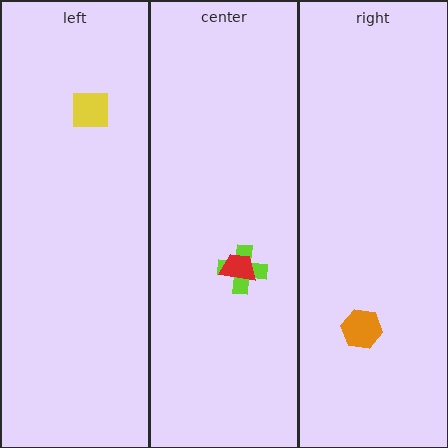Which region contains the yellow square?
The left region.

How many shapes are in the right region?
1.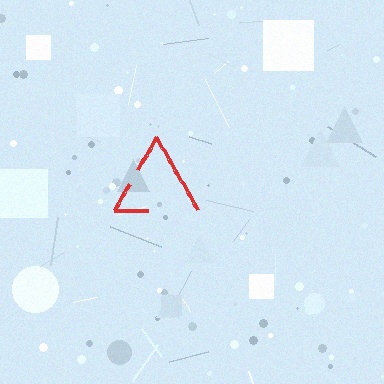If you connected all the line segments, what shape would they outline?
They would outline a triangle.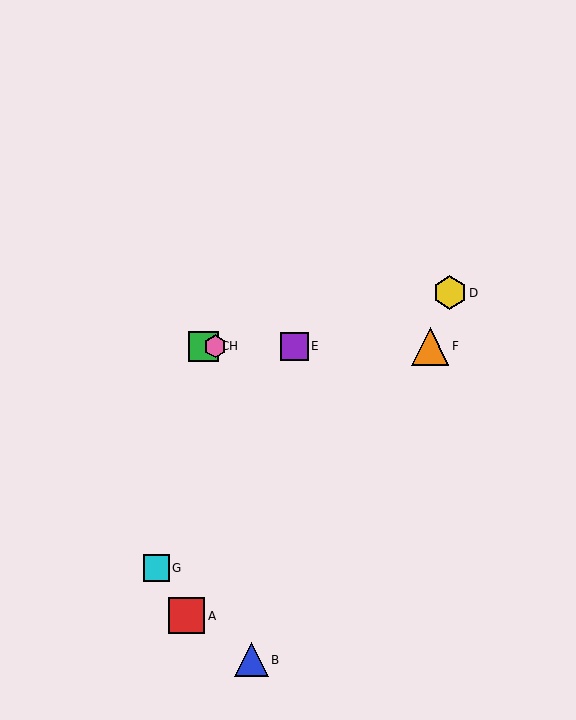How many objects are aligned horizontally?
4 objects (C, E, F, H) are aligned horizontally.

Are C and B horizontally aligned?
No, C is at y≈346 and B is at y≈660.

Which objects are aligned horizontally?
Objects C, E, F, H are aligned horizontally.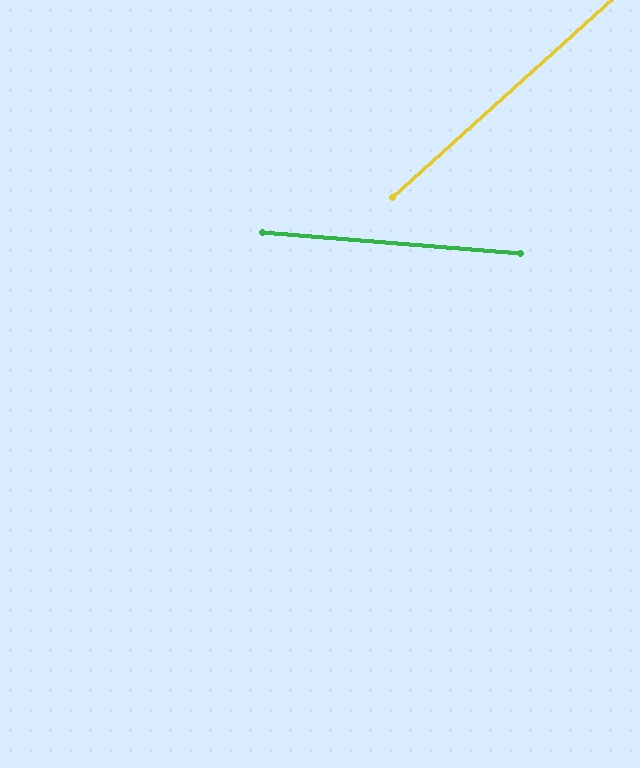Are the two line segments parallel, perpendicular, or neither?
Neither parallel nor perpendicular — they differ by about 47°.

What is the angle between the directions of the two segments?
Approximately 47 degrees.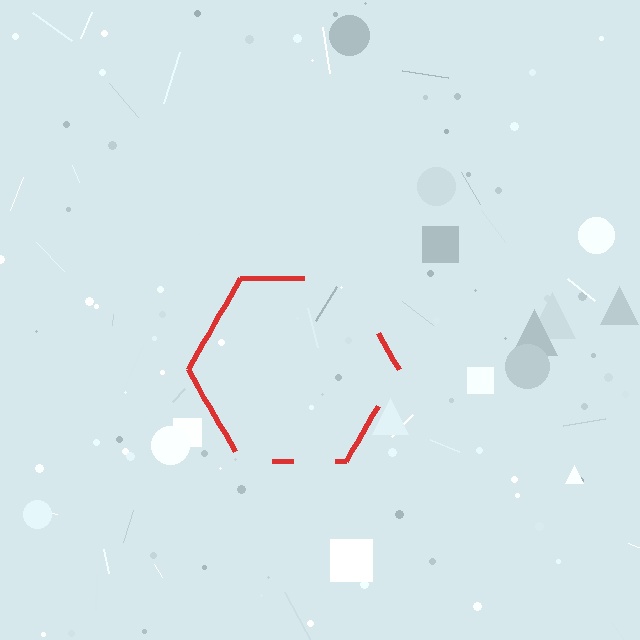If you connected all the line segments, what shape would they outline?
They would outline a hexagon.